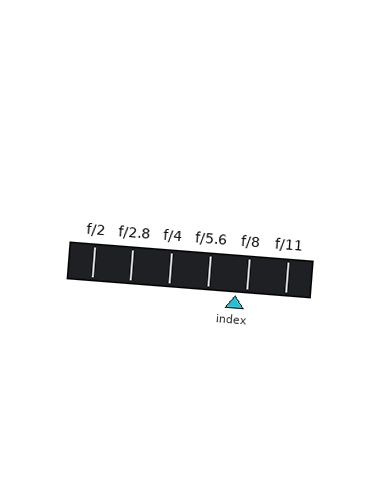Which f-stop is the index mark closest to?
The index mark is closest to f/8.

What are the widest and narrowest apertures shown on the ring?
The widest aperture shown is f/2 and the narrowest is f/11.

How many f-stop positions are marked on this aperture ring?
There are 6 f-stop positions marked.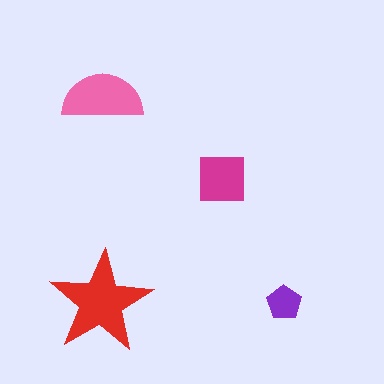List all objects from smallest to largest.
The purple pentagon, the magenta square, the pink semicircle, the red star.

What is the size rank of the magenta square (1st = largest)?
3rd.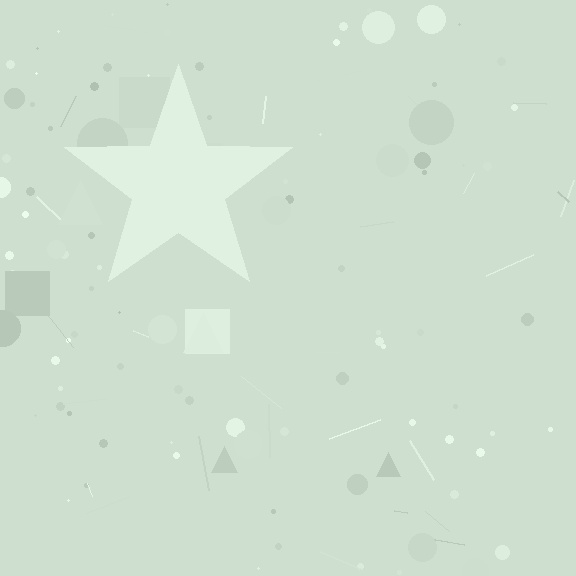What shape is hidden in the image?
A star is hidden in the image.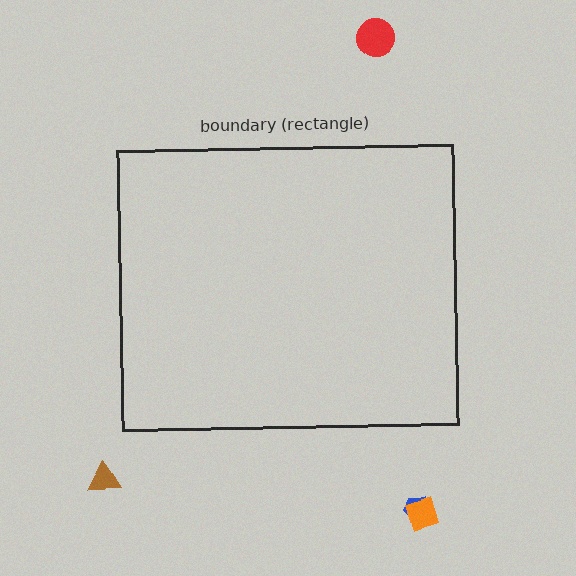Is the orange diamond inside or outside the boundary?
Outside.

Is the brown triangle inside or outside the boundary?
Outside.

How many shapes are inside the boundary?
0 inside, 4 outside.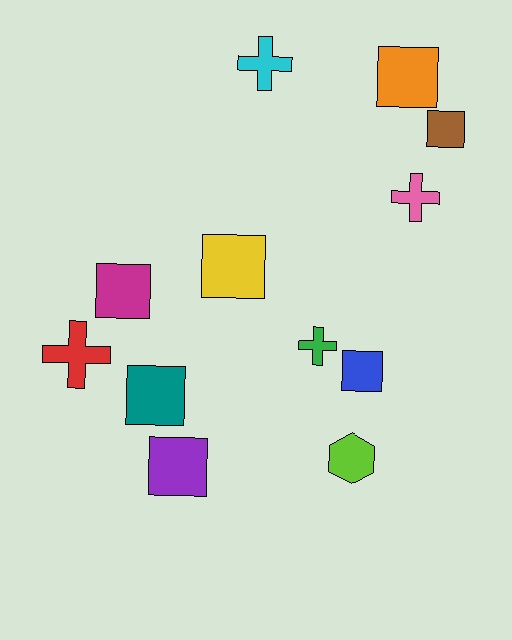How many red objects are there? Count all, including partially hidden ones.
There is 1 red object.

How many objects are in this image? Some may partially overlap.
There are 12 objects.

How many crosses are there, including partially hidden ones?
There are 4 crosses.